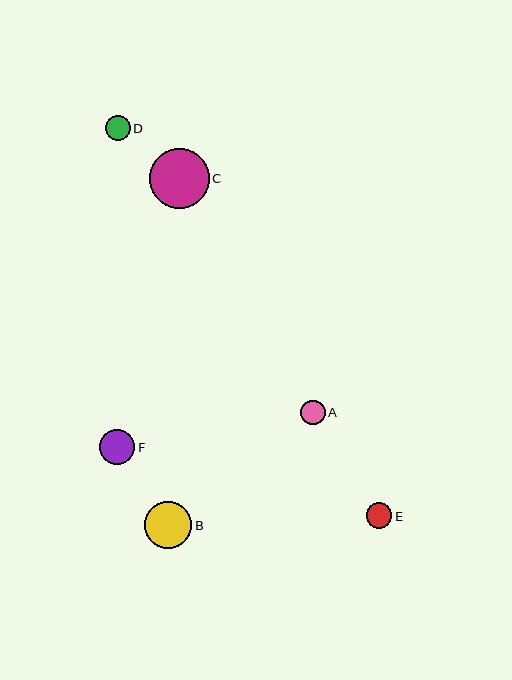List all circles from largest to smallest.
From largest to smallest: C, B, F, E, A, D.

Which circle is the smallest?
Circle D is the smallest with a size of approximately 24 pixels.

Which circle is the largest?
Circle C is the largest with a size of approximately 59 pixels.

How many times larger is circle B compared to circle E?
Circle B is approximately 1.9 times the size of circle E.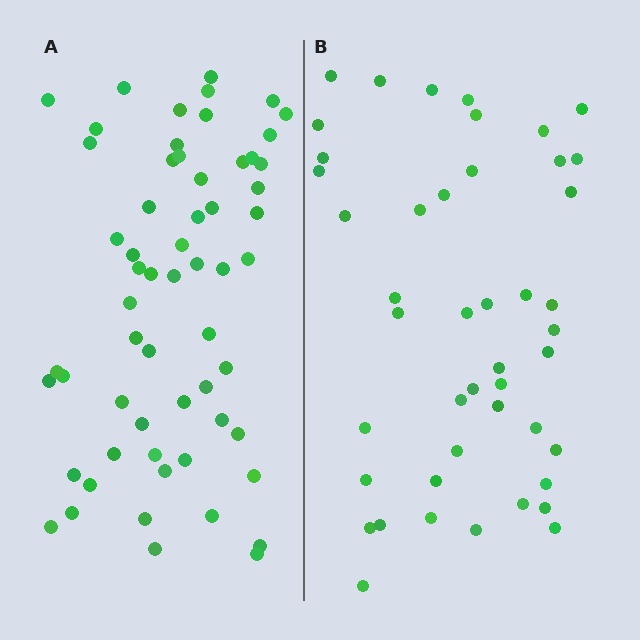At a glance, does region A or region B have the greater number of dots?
Region A (the left region) has more dots.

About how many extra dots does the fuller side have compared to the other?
Region A has approximately 15 more dots than region B.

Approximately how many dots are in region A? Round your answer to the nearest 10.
About 60 dots.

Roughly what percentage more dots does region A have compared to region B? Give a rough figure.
About 35% more.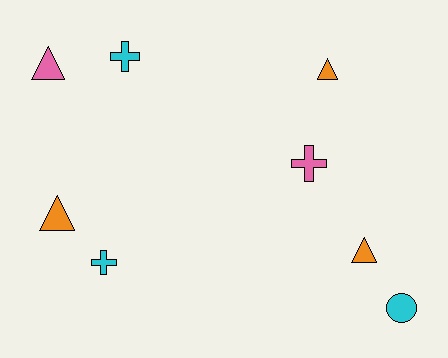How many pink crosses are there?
There is 1 pink cross.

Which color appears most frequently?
Orange, with 3 objects.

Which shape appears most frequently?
Triangle, with 4 objects.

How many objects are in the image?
There are 8 objects.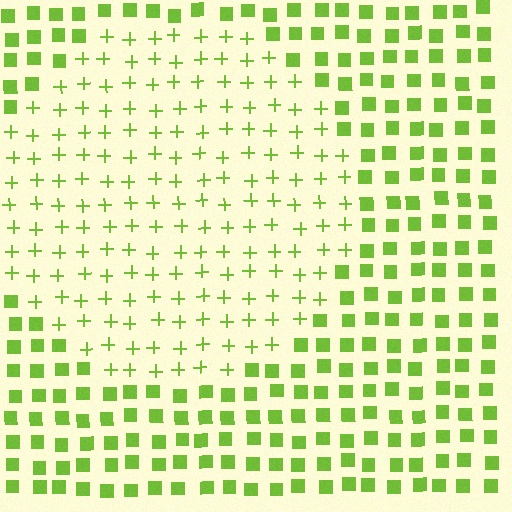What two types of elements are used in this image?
The image uses plus signs inside the circle region and squares outside it.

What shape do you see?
I see a circle.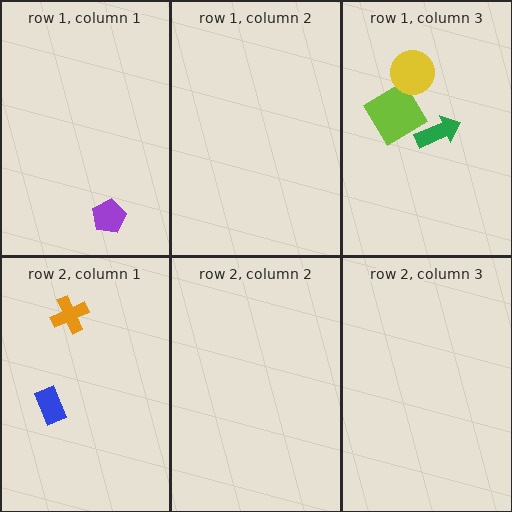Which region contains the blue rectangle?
The row 2, column 1 region.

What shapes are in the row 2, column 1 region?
The orange cross, the blue rectangle.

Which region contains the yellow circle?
The row 1, column 3 region.